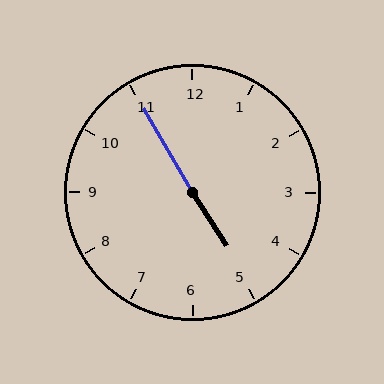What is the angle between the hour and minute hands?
Approximately 178 degrees.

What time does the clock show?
4:55.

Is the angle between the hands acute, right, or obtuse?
It is obtuse.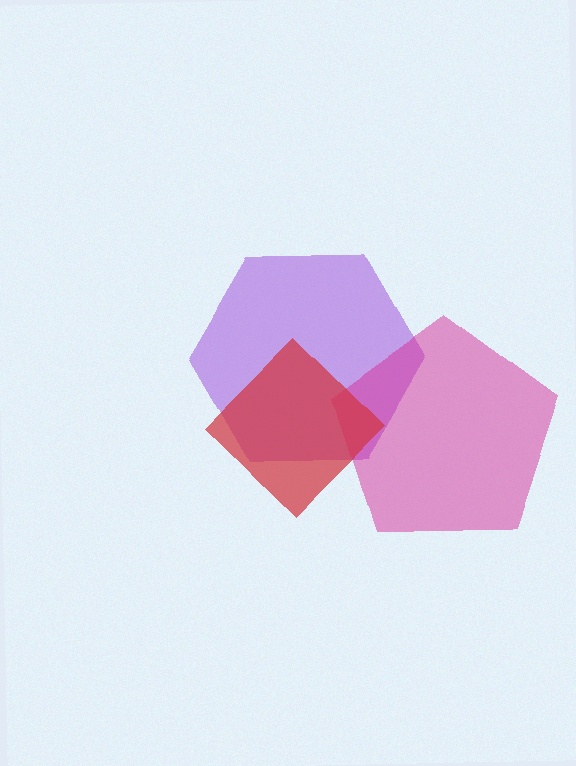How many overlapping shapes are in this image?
There are 3 overlapping shapes in the image.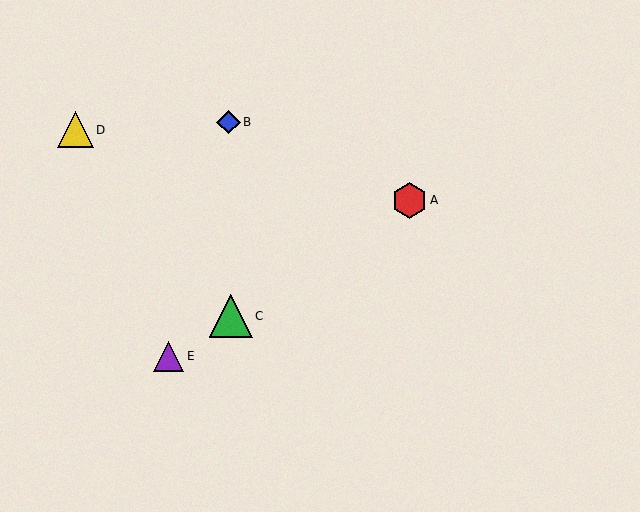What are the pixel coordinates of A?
Object A is at (409, 201).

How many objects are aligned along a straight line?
3 objects (A, C, E) are aligned along a straight line.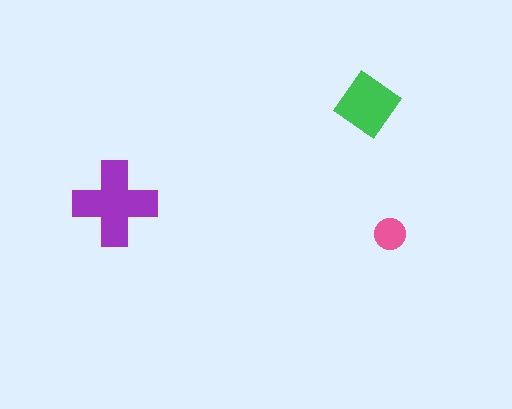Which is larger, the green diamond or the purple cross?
The purple cross.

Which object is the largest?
The purple cross.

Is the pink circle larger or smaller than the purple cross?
Smaller.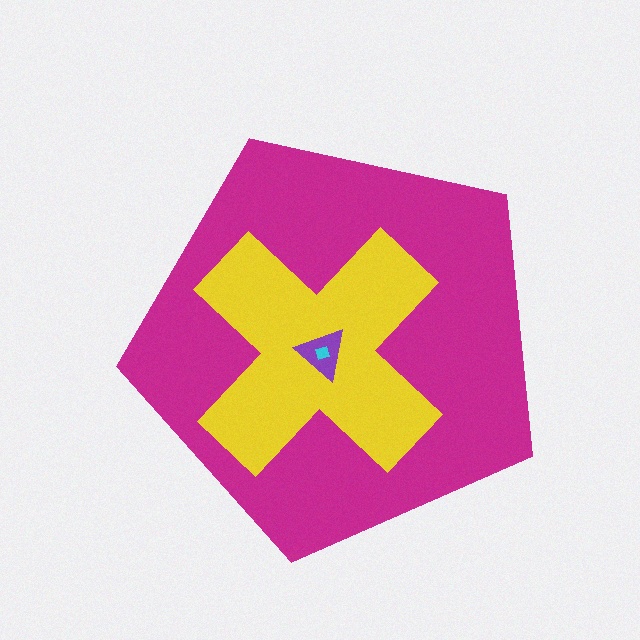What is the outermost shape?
The magenta pentagon.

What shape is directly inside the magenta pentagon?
The yellow cross.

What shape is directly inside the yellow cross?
The purple triangle.